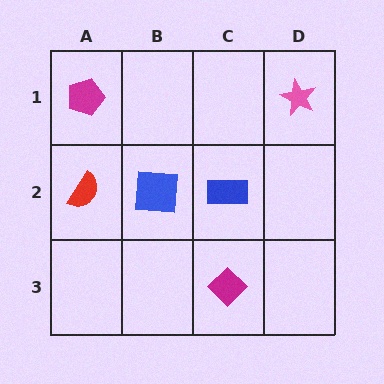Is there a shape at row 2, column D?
No, that cell is empty.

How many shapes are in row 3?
1 shape.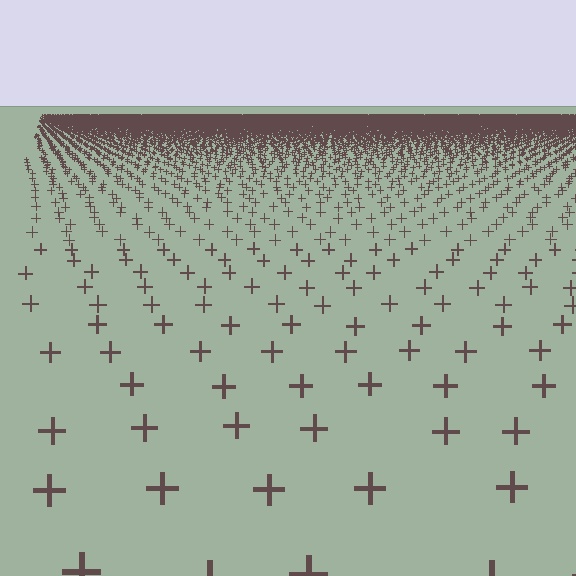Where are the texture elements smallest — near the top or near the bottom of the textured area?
Near the top.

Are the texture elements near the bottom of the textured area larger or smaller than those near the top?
Larger. Near the bottom, elements are closer to the viewer and appear at a bigger on-screen size.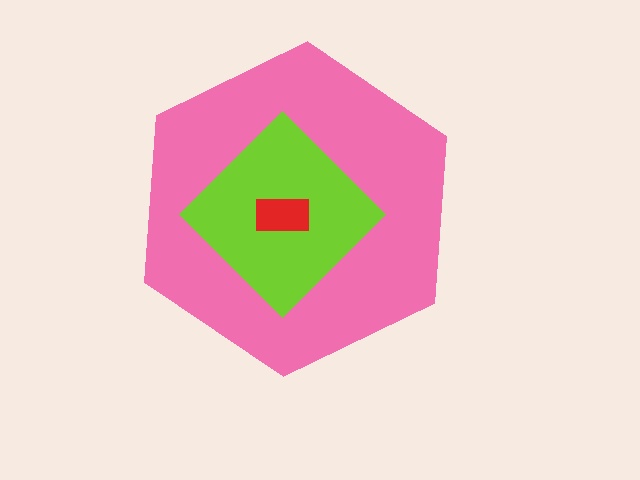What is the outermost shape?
The pink hexagon.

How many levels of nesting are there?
3.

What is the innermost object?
The red rectangle.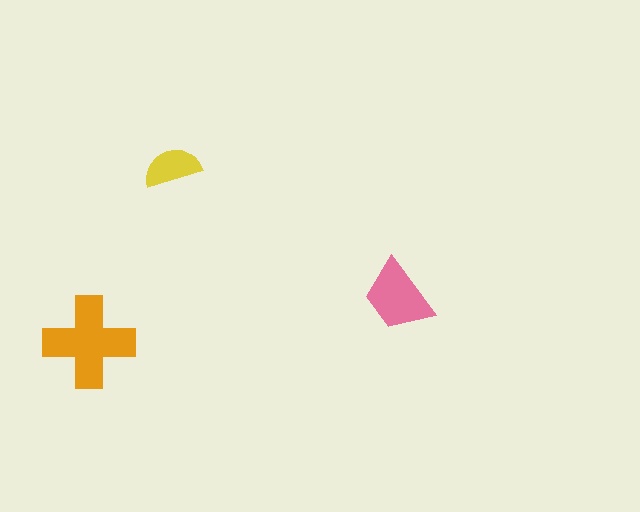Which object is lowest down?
The orange cross is bottommost.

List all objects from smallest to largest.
The yellow semicircle, the pink trapezoid, the orange cross.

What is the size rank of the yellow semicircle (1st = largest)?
3rd.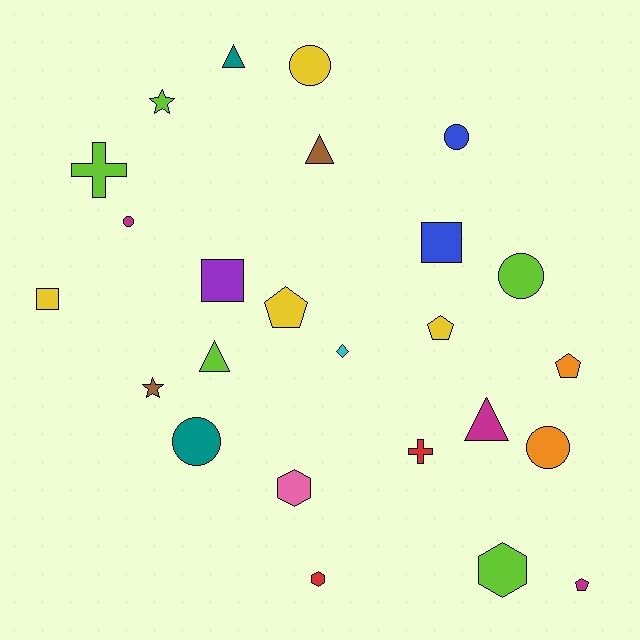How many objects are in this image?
There are 25 objects.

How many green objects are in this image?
There are no green objects.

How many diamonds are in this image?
There is 1 diamond.